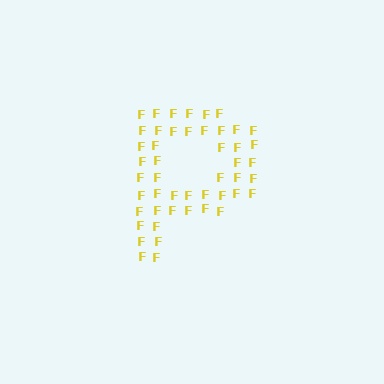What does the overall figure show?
The overall figure shows the letter P.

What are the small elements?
The small elements are letter F's.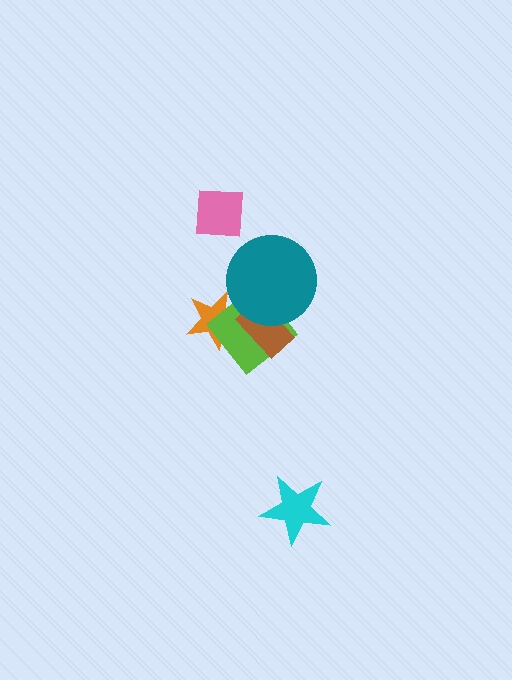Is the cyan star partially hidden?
No, no other shape covers it.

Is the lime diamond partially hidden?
Yes, it is partially covered by another shape.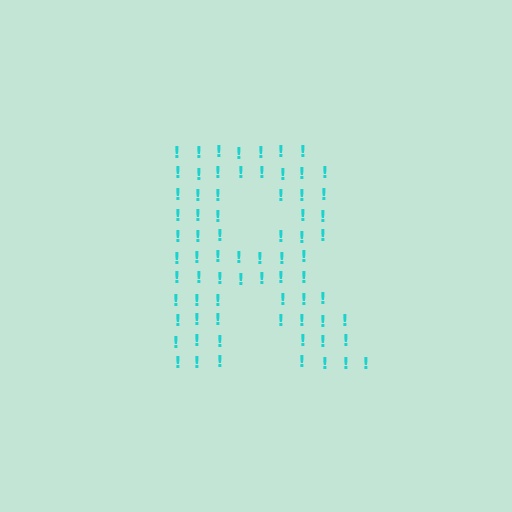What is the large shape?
The large shape is the letter R.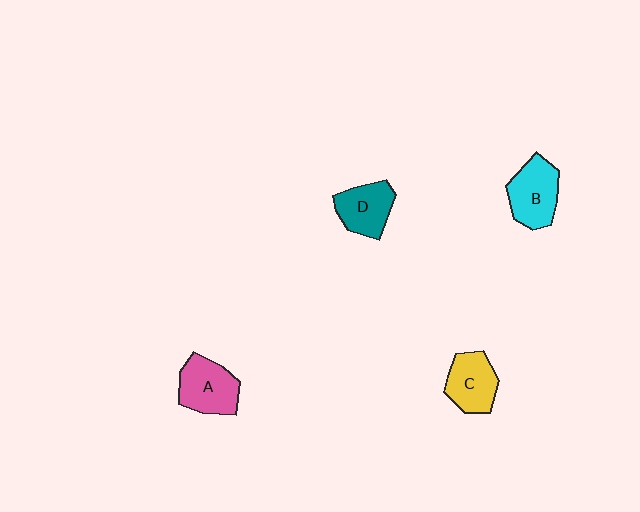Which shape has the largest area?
Shape B (cyan).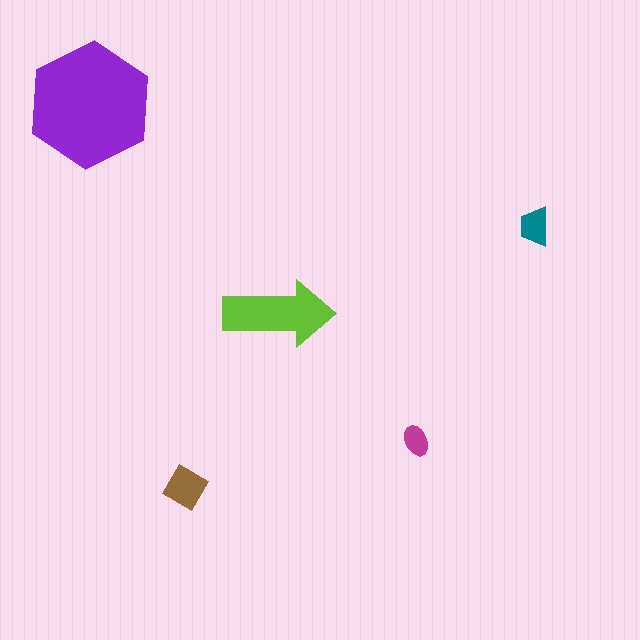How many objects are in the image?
There are 5 objects in the image.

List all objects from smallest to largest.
The magenta ellipse, the teal trapezoid, the brown diamond, the lime arrow, the purple hexagon.